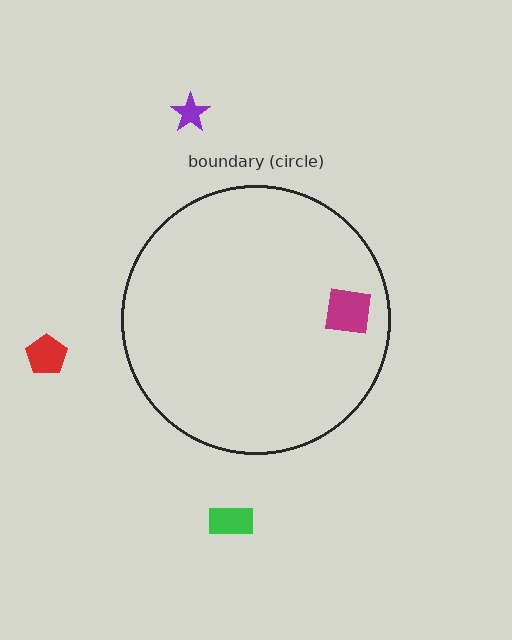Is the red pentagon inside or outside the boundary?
Outside.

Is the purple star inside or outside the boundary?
Outside.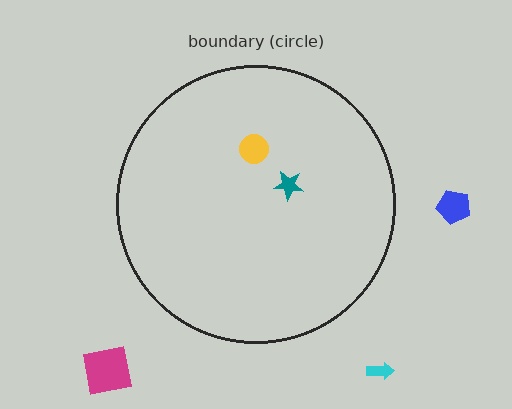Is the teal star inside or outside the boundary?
Inside.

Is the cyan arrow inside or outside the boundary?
Outside.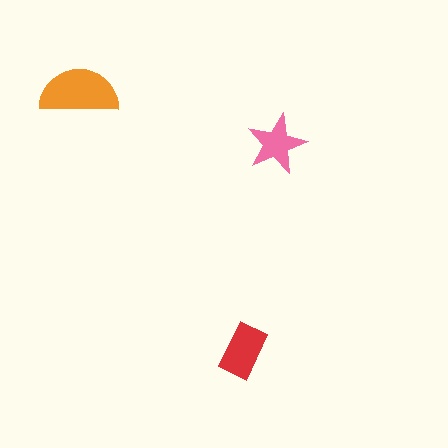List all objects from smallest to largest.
The pink star, the red rectangle, the orange semicircle.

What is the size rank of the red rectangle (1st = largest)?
2nd.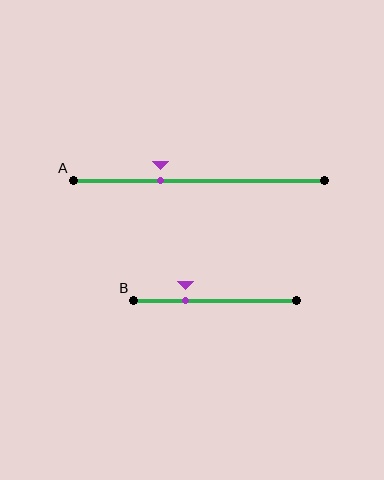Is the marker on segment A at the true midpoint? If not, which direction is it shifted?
No, the marker on segment A is shifted to the left by about 15% of the segment length.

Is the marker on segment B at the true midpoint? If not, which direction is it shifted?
No, the marker on segment B is shifted to the left by about 19% of the segment length.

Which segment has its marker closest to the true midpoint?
Segment A has its marker closest to the true midpoint.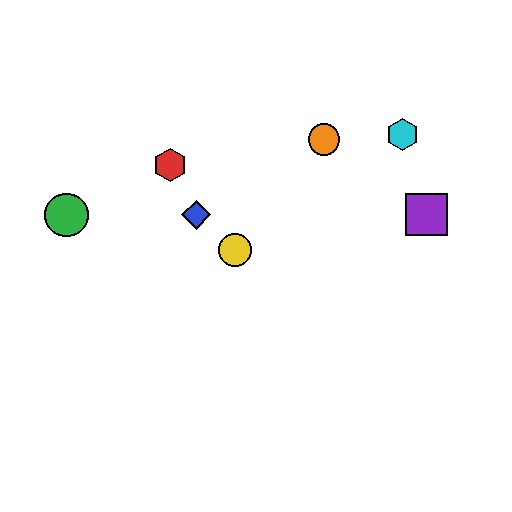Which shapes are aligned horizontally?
The blue diamond, the green circle, the purple square are aligned horizontally.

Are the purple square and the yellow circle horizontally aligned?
No, the purple square is at y≈215 and the yellow circle is at y≈250.